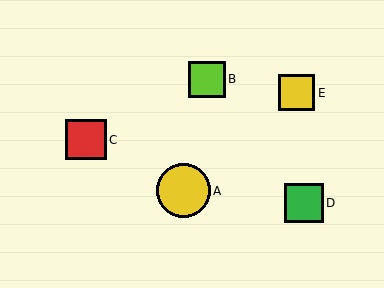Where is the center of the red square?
The center of the red square is at (86, 140).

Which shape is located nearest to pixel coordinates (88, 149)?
The red square (labeled C) at (86, 140) is nearest to that location.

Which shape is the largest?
The yellow circle (labeled A) is the largest.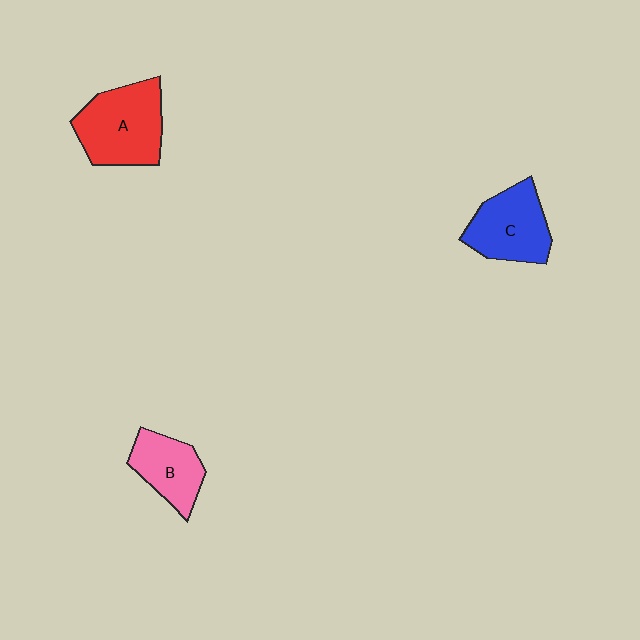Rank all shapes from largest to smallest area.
From largest to smallest: A (red), C (blue), B (pink).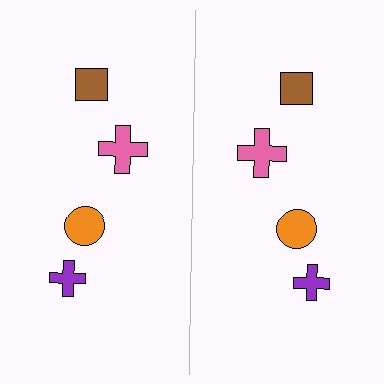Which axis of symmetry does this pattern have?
The pattern has a vertical axis of symmetry running through the center of the image.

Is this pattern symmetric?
Yes, this pattern has bilateral (reflection) symmetry.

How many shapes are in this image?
There are 8 shapes in this image.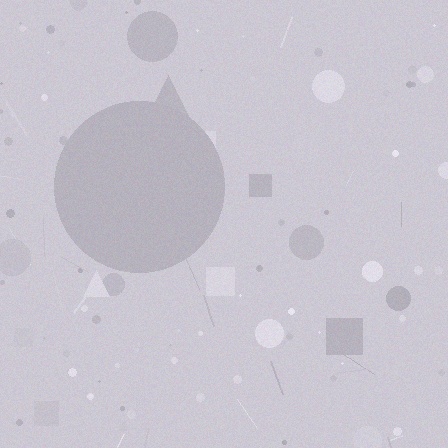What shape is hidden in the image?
A circle is hidden in the image.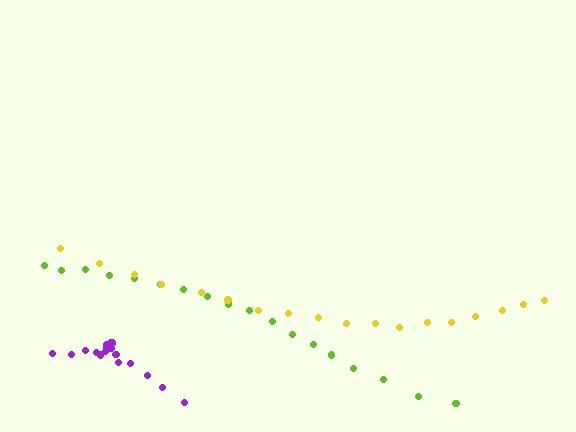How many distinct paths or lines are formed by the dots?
There are 3 distinct paths.